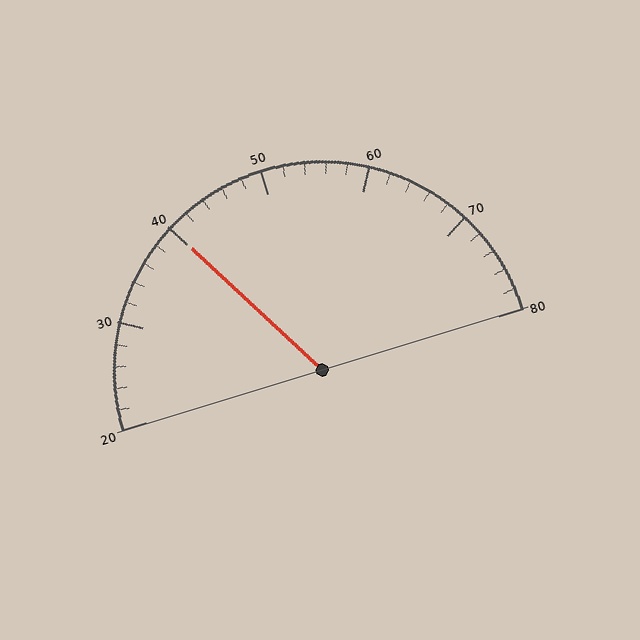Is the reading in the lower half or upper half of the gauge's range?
The reading is in the lower half of the range (20 to 80).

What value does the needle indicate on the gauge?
The needle indicates approximately 40.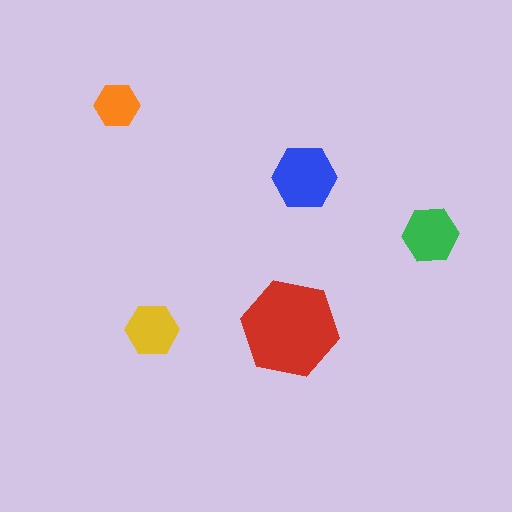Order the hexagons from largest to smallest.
the red one, the blue one, the green one, the yellow one, the orange one.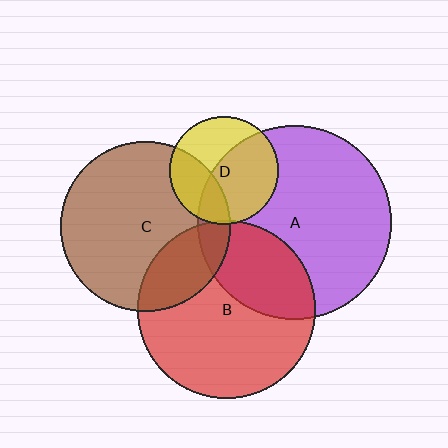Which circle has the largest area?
Circle A (purple).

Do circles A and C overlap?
Yes.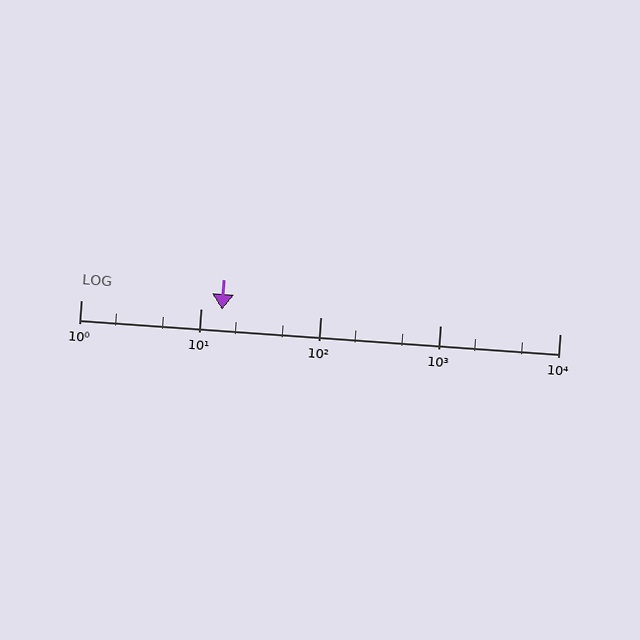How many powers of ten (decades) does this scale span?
The scale spans 4 decades, from 1 to 10000.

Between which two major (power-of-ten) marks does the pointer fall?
The pointer is between 10 and 100.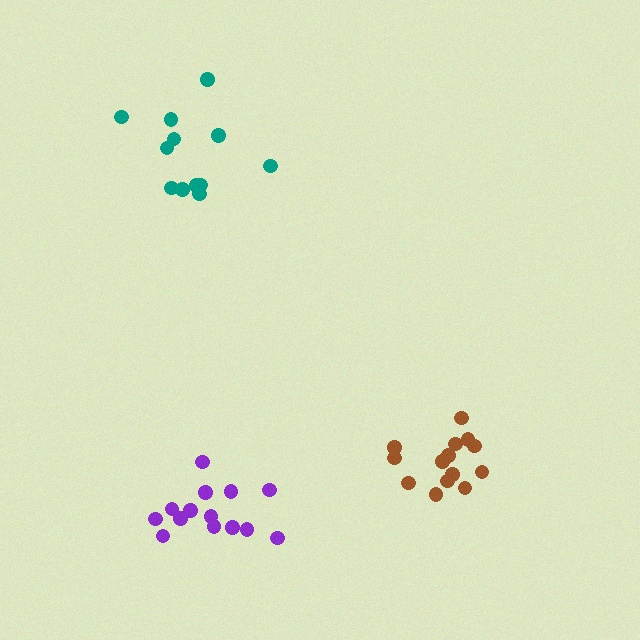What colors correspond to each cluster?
The clusters are colored: brown, purple, teal.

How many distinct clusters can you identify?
There are 3 distinct clusters.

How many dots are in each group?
Group 1: 14 dots, Group 2: 14 dots, Group 3: 12 dots (40 total).